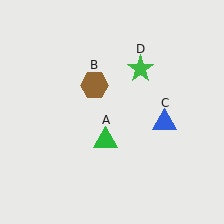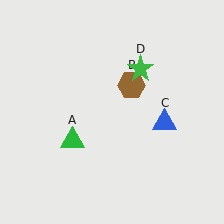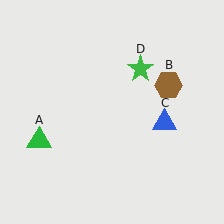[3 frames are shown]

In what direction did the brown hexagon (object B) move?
The brown hexagon (object B) moved right.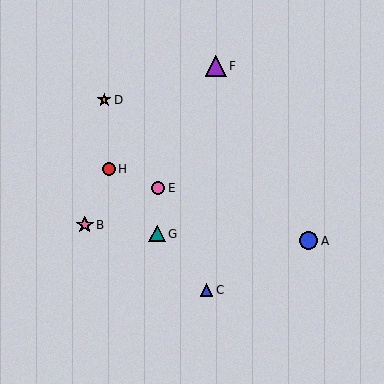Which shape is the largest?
The purple triangle (labeled F) is the largest.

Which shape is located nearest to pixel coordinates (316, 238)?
The blue circle (labeled A) at (309, 241) is nearest to that location.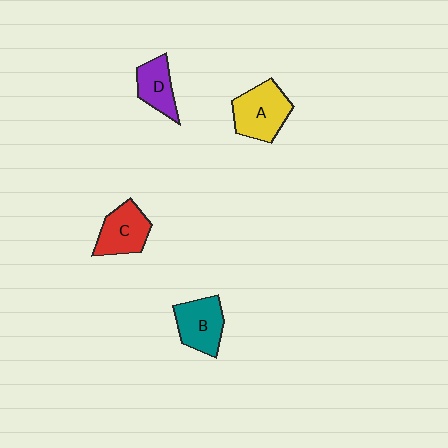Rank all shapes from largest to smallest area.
From largest to smallest: A (yellow), B (teal), C (red), D (purple).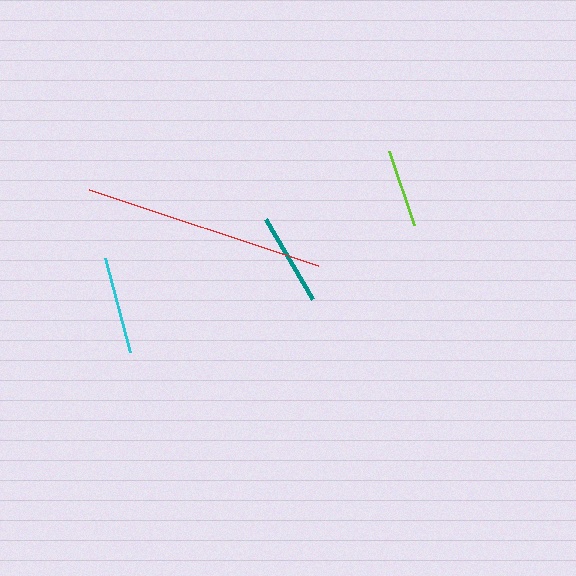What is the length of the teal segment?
The teal segment is approximately 93 pixels long.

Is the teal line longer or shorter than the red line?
The red line is longer than the teal line.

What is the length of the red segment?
The red segment is approximately 241 pixels long.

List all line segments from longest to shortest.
From longest to shortest: red, cyan, teal, lime.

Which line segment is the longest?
The red line is the longest at approximately 241 pixels.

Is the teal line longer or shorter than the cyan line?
The cyan line is longer than the teal line.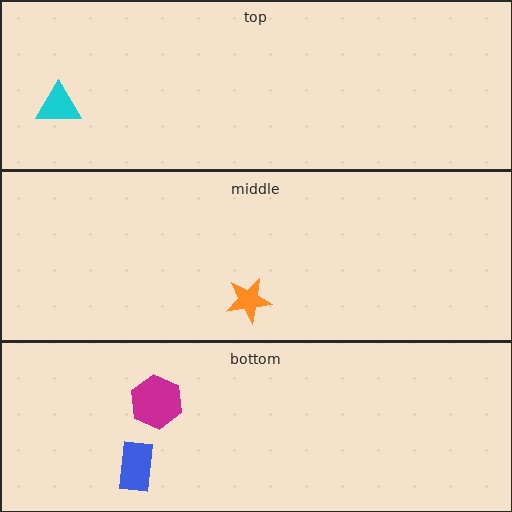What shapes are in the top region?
The cyan triangle.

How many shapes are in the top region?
1.